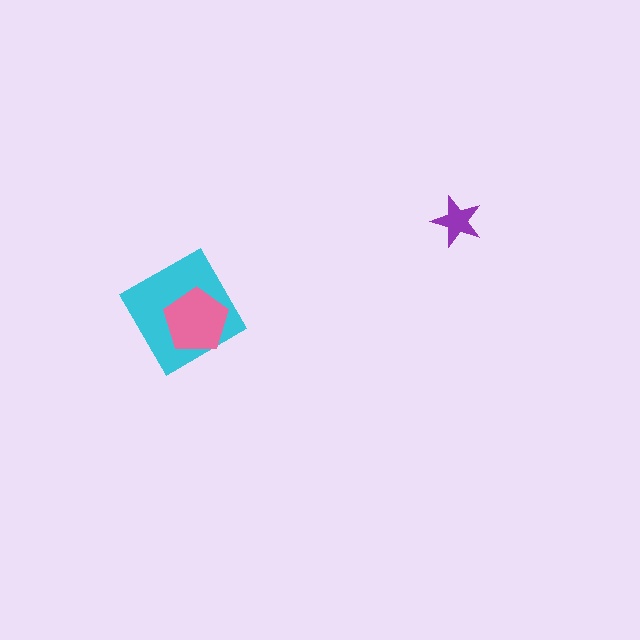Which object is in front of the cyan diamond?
The pink pentagon is in front of the cyan diamond.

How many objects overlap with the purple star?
0 objects overlap with the purple star.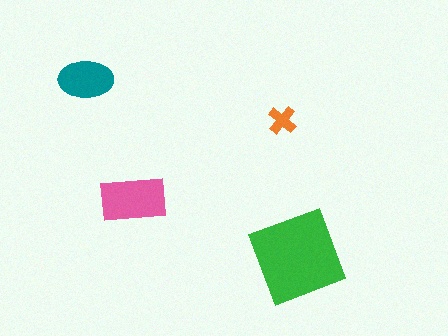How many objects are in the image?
There are 4 objects in the image.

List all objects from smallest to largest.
The orange cross, the teal ellipse, the pink rectangle, the green square.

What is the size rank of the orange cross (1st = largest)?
4th.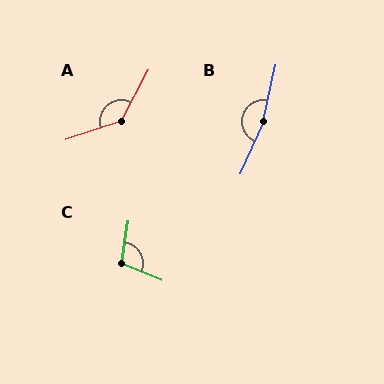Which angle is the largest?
B, at approximately 168 degrees.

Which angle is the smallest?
C, at approximately 103 degrees.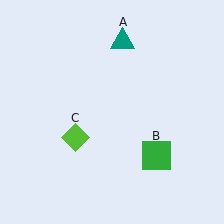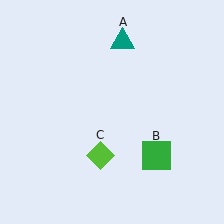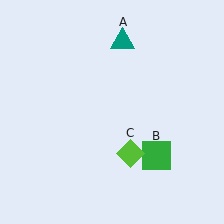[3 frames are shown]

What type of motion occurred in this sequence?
The lime diamond (object C) rotated counterclockwise around the center of the scene.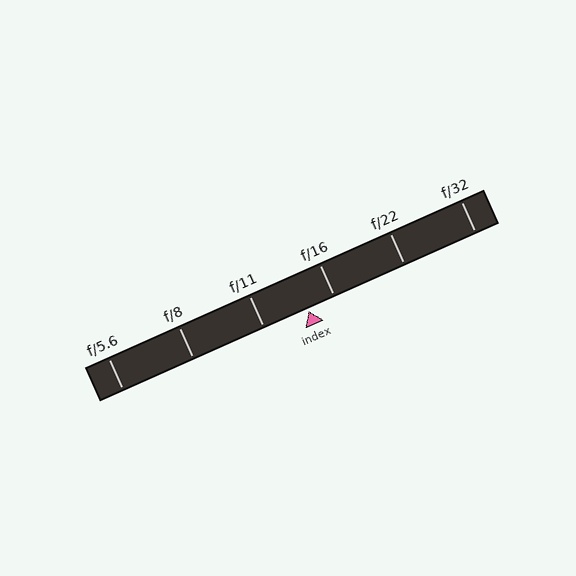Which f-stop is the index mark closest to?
The index mark is closest to f/16.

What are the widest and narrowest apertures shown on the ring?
The widest aperture shown is f/5.6 and the narrowest is f/32.